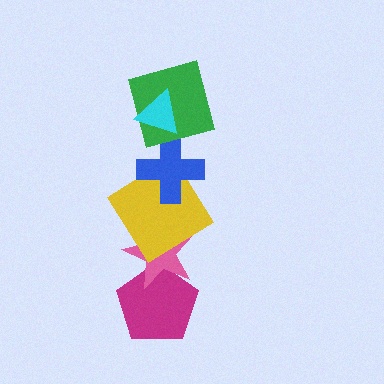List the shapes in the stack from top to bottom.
From top to bottom: the cyan triangle, the green square, the blue cross, the yellow diamond, the pink star, the magenta pentagon.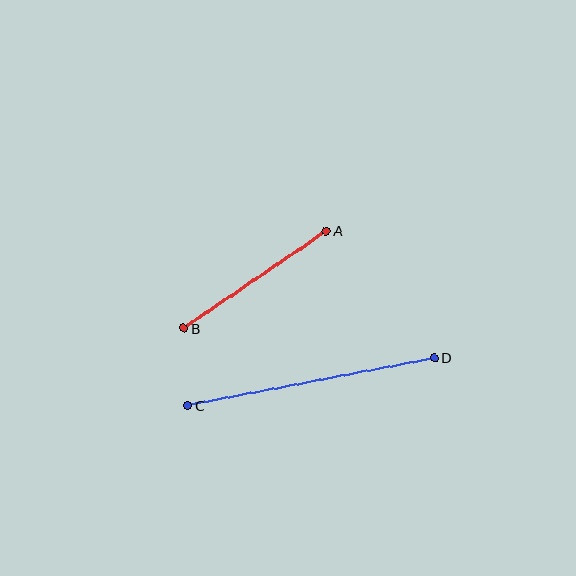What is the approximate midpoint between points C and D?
The midpoint is at approximately (311, 382) pixels.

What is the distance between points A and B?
The distance is approximately 172 pixels.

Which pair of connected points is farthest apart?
Points C and D are farthest apart.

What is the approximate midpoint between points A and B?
The midpoint is at approximately (255, 280) pixels.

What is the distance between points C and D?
The distance is approximately 251 pixels.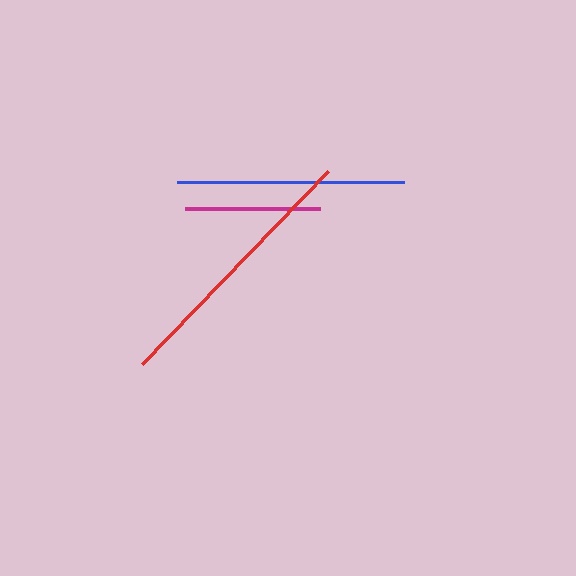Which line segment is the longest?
The red line is the longest at approximately 269 pixels.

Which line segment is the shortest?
The magenta line is the shortest at approximately 135 pixels.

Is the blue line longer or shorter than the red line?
The red line is longer than the blue line.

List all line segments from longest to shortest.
From longest to shortest: red, blue, magenta.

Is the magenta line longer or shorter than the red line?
The red line is longer than the magenta line.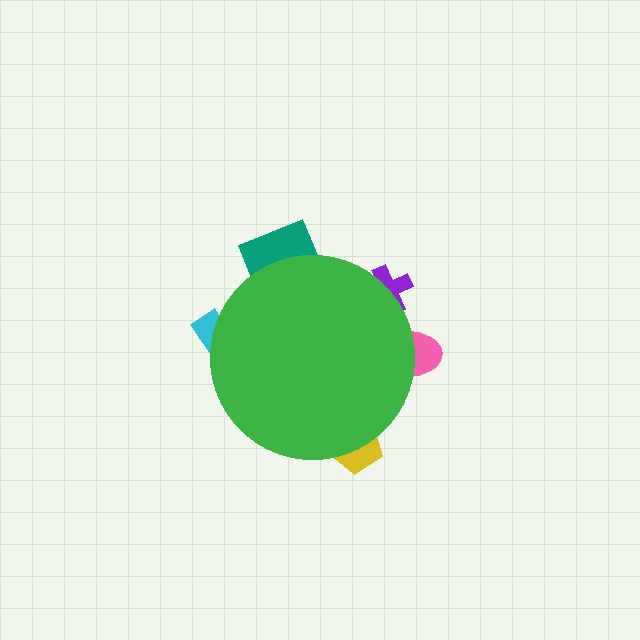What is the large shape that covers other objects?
A green circle.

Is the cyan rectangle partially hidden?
Yes, the cyan rectangle is partially hidden behind the green circle.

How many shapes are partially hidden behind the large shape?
5 shapes are partially hidden.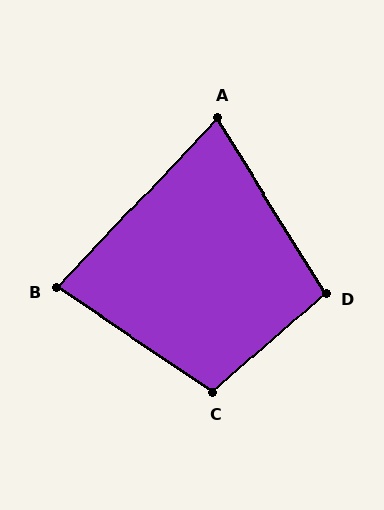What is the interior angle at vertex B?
Approximately 80 degrees (acute).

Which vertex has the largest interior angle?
C, at approximately 105 degrees.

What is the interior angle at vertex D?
Approximately 100 degrees (obtuse).